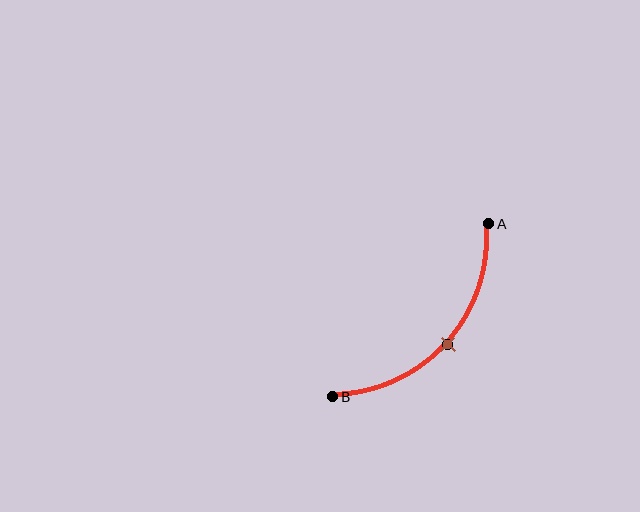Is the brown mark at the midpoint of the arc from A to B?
Yes. The brown mark lies on the arc at equal arc-length from both A and B — it is the arc midpoint.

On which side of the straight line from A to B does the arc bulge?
The arc bulges below and to the right of the straight line connecting A and B.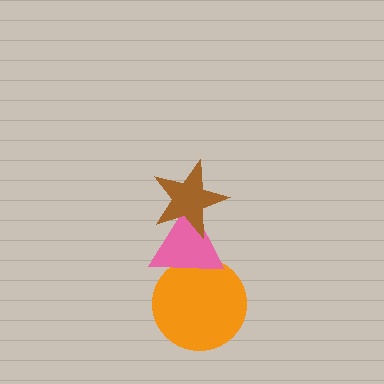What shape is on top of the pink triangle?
The brown star is on top of the pink triangle.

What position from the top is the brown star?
The brown star is 1st from the top.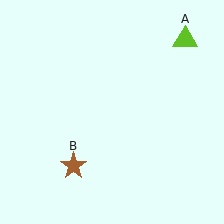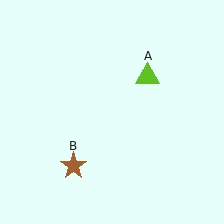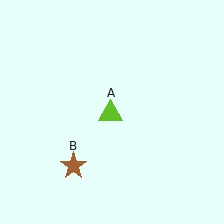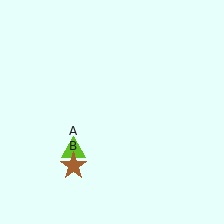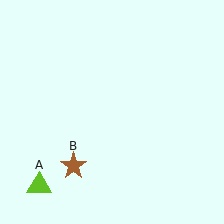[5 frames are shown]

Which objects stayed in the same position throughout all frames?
Brown star (object B) remained stationary.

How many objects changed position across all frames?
1 object changed position: lime triangle (object A).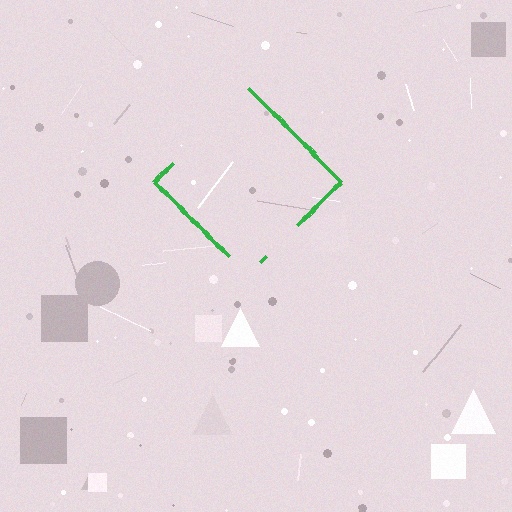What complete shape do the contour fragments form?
The contour fragments form a diamond.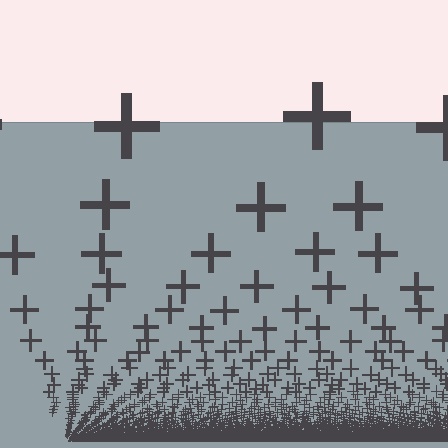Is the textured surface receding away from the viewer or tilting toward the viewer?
The surface appears to tilt toward the viewer. Texture elements get larger and sparser toward the top.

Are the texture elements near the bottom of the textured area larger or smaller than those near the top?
Smaller. The gradient is inverted — elements near the bottom are smaller and denser.